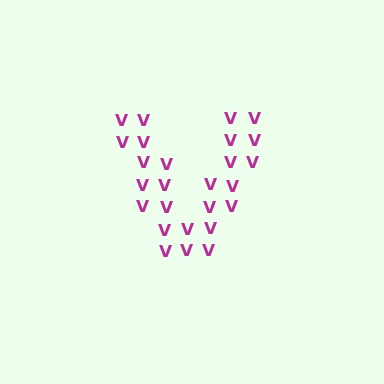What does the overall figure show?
The overall figure shows the letter V.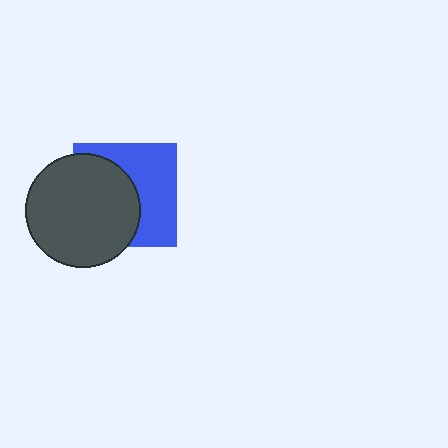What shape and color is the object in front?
The object in front is a dark gray circle.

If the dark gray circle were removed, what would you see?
You would see the complete blue square.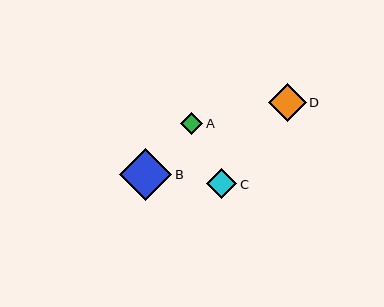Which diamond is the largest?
Diamond B is the largest with a size of approximately 52 pixels.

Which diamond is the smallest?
Diamond A is the smallest with a size of approximately 22 pixels.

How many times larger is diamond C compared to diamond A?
Diamond C is approximately 1.4 times the size of diamond A.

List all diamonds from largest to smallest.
From largest to smallest: B, D, C, A.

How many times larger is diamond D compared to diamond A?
Diamond D is approximately 1.7 times the size of diamond A.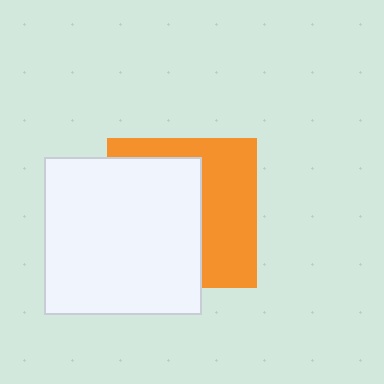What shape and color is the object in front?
The object in front is a white square.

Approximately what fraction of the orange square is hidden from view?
Roughly 54% of the orange square is hidden behind the white square.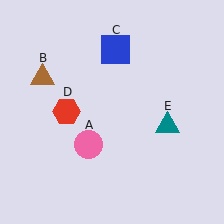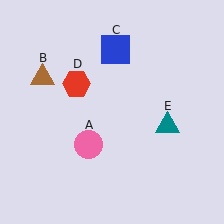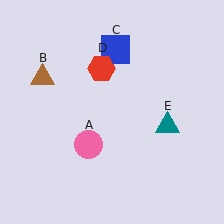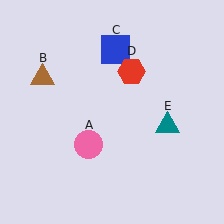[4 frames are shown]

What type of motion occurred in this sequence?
The red hexagon (object D) rotated clockwise around the center of the scene.